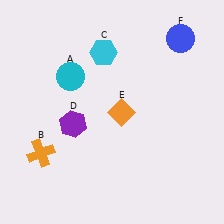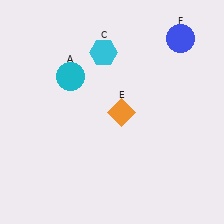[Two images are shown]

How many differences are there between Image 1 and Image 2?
There are 2 differences between the two images.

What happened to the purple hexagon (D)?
The purple hexagon (D) was removed in Image 2. It was in the bottom-left area of Image 1.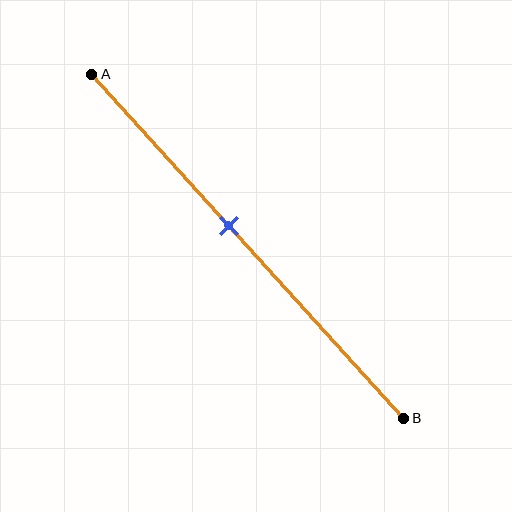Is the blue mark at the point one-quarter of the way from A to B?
No, the mark is at about 45% from A, not at the 25% one-quarter point.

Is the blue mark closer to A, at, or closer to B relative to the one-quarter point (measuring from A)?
The blue mark is closer to point B than the one-quarter point of segment AB.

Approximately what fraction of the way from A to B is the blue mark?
The blue mark is approximately 45% of the way from A to B.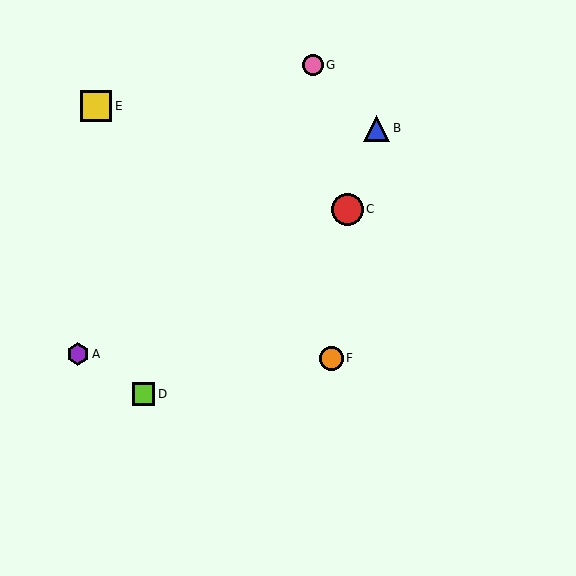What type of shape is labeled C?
Shape C is a red circle.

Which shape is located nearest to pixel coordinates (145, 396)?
The lime square (labeled D) at (144, 394) is nearest to that location.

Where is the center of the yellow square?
The center of the yellow square is at (96, 106).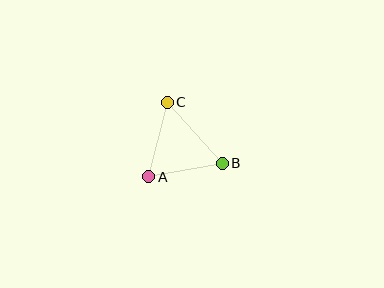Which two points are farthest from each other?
Points B and C are farthest from each other.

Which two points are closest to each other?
Points A and B are closest to each other.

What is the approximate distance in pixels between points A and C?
The distance between A and C is approximately 77 pixels.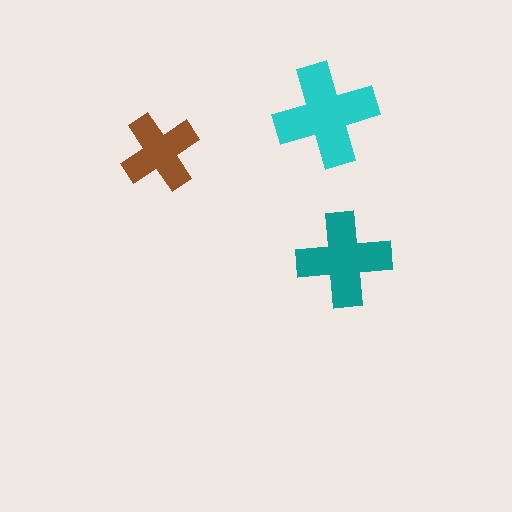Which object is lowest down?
The teal cross is bottommost.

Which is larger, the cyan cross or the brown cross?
The cyan one.